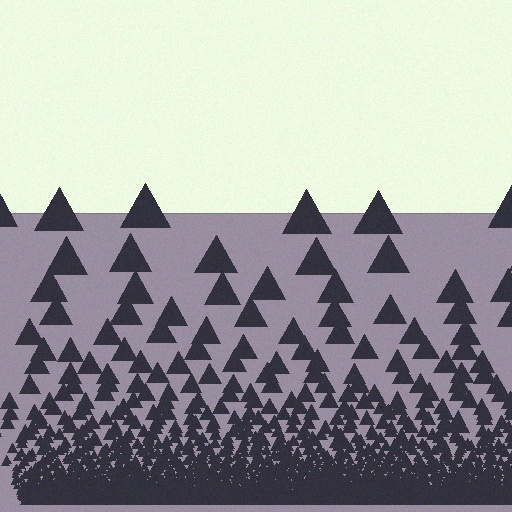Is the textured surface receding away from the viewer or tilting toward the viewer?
The surface appears to tilt toward the viewer. Texture elements get larger and sparser toward the top.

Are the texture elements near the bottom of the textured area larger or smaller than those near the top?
Smaller. The gradient is inverted — elements near the bottom are smaller and denser.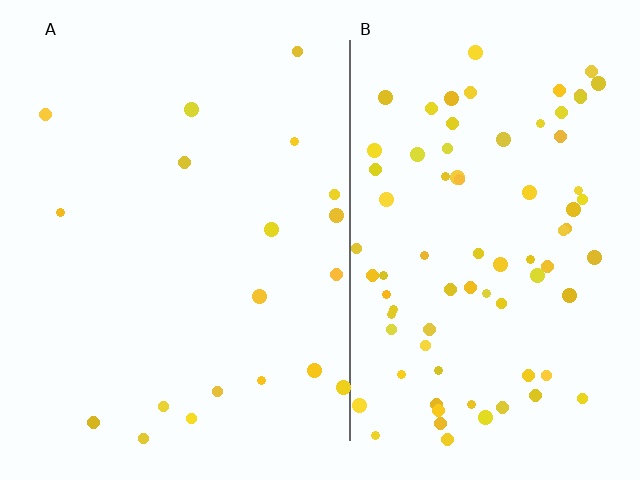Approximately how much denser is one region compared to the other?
Approximately 4.3× — region B over region A.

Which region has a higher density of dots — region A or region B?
B (the right).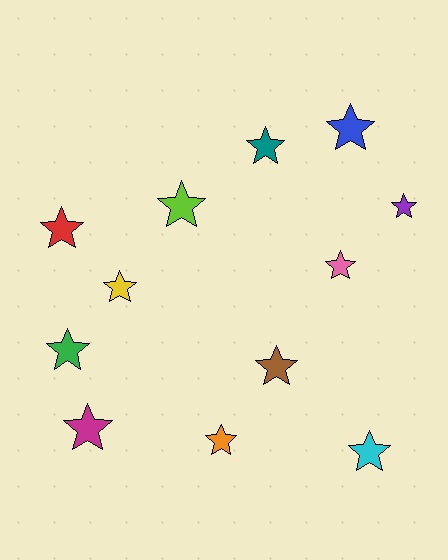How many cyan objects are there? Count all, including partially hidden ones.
There is 1 cyan object.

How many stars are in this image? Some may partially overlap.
There are 12 stars.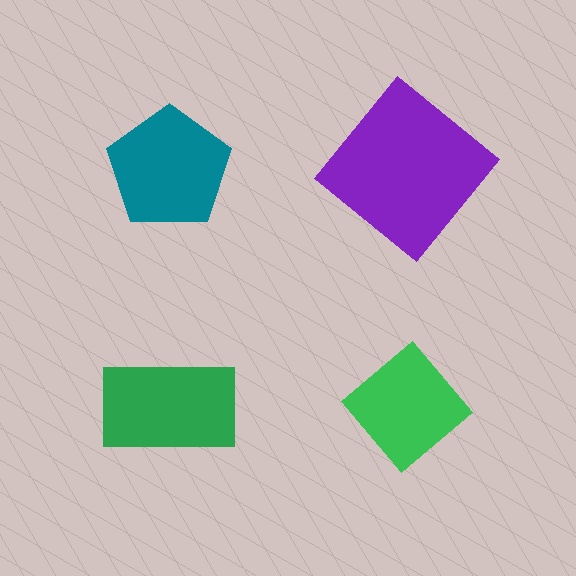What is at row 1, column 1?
A teal pentagon.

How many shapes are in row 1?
2 shapes.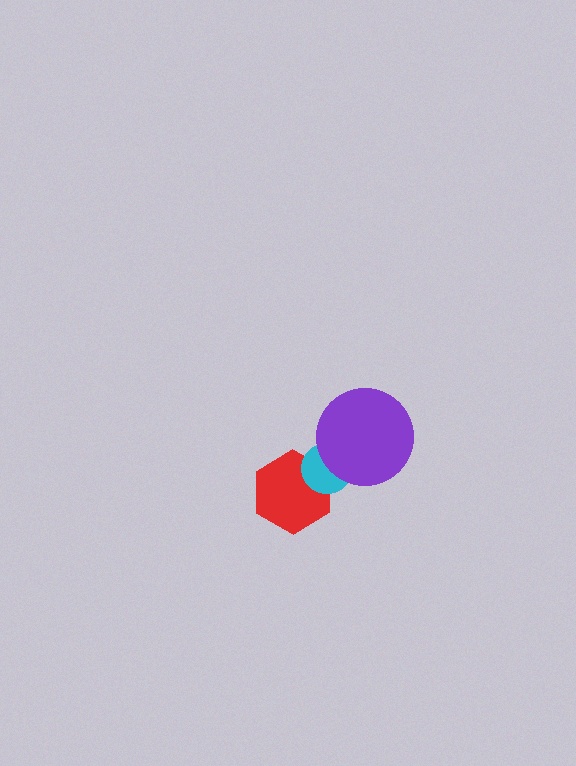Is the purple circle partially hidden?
No, no other shape covers it.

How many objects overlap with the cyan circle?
2 objects overlap with the cyan circle.